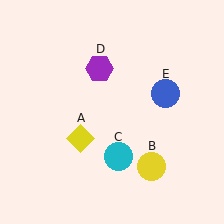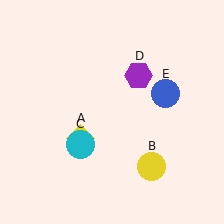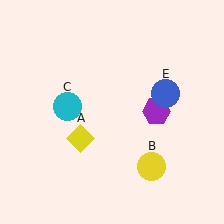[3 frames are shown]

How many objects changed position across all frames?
2 objects changed position: cyan circle (object C), purple hexagon (object D).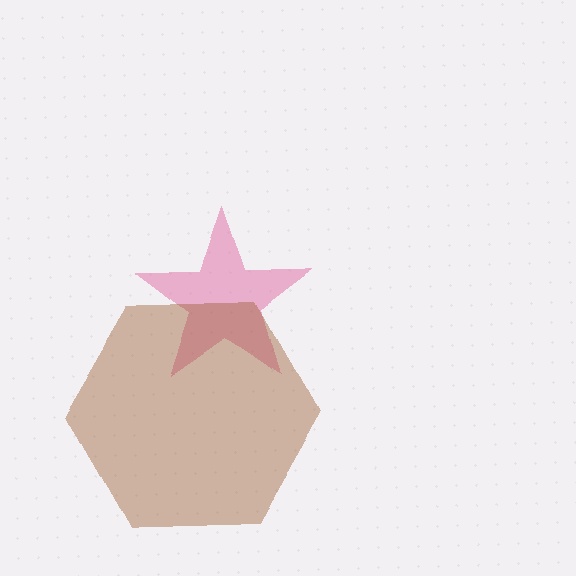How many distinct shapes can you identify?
There are 2 distinct shapes: a pink star, a brown hexagon.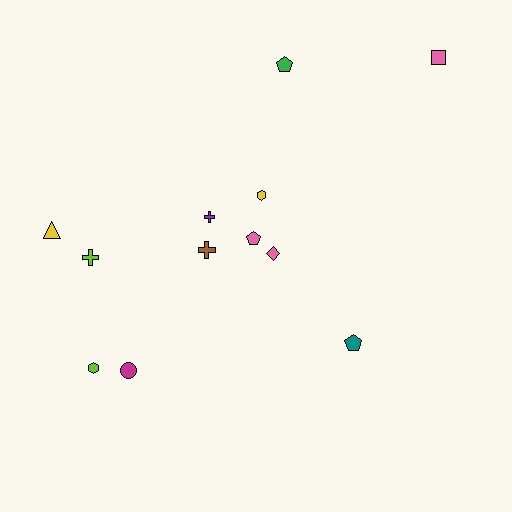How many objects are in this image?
There are 12 objects.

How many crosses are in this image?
There are 3 crosses.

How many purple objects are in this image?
There is 1 purple object.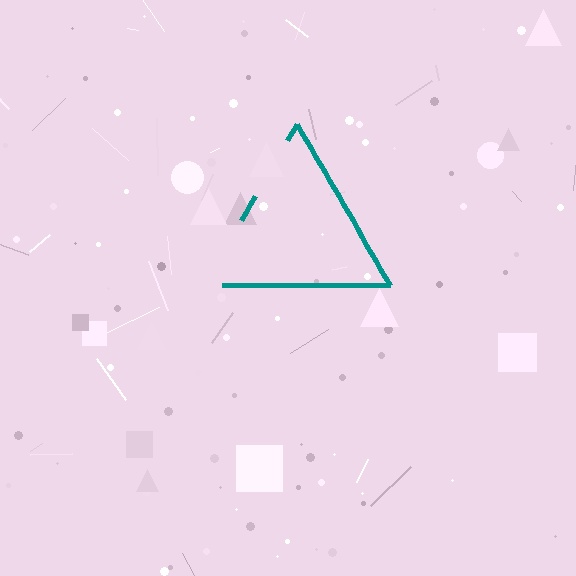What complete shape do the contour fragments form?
The contour fragments form a triangle.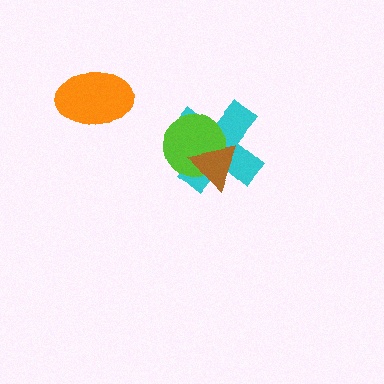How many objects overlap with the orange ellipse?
0 objects overlap with the orange ellipse.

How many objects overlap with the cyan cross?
2 objects overlap with the cyan cross.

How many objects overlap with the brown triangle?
2 objects overlap with the brown triangle.